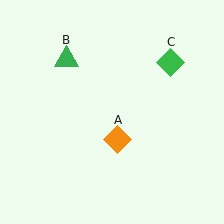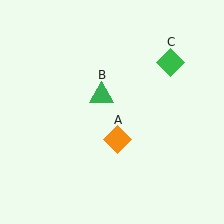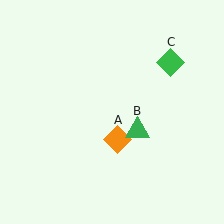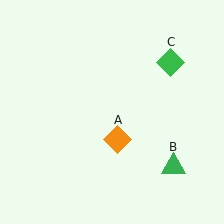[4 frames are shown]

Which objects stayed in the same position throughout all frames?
Orange diamond (object A) and green diamond (object C) remained stationary.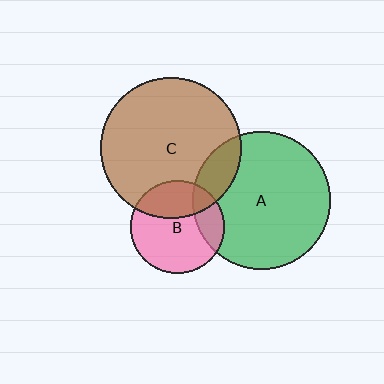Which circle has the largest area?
Circle C (brown).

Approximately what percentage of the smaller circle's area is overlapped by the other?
Approximately 20%.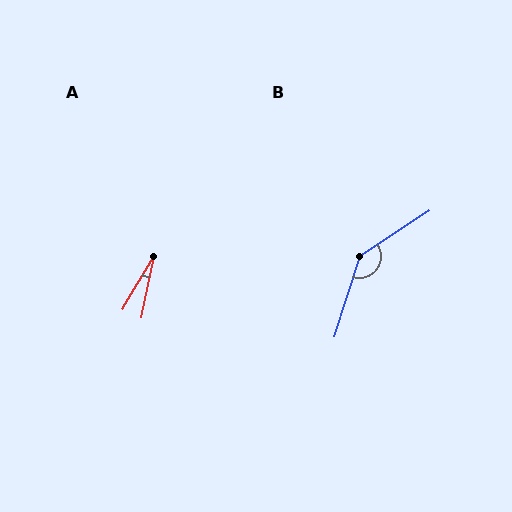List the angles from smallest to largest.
A (19°), B (141°).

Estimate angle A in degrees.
Approximately 19 degrees.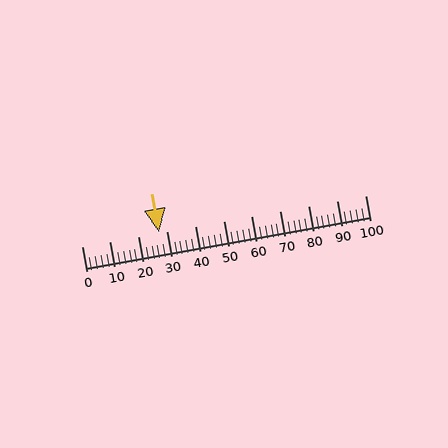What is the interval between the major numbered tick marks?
The major tick marks are spaced 10 units apart.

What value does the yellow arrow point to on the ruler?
The yellow arrow points to approximately 27.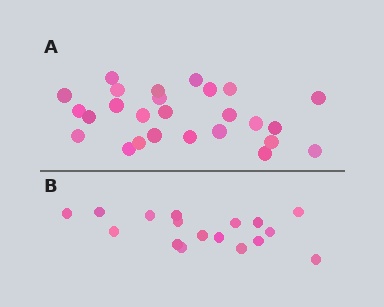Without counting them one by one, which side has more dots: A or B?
Region A (the top region) has more dots.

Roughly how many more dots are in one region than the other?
Region A has roughly 8 or so more dots than region B.